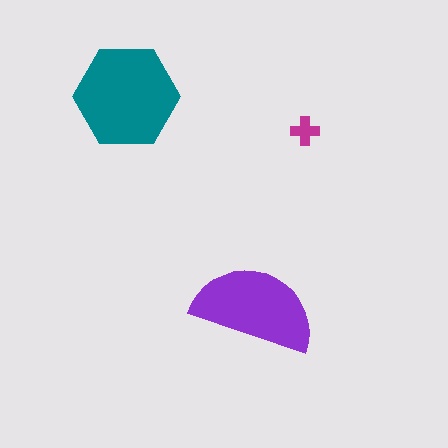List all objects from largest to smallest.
The teal hexagon, the purple semicircle, the magenta cross.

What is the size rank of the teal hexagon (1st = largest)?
1st.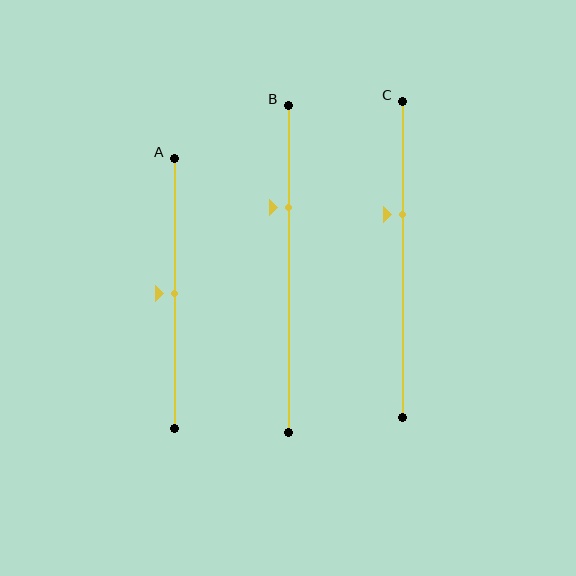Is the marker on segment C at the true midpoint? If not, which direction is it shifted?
No, the marker on segment C is shifted upward by about 14% of the segment length.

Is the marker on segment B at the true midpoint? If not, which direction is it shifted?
No, the marker on segment B is shifted upward by about 19% of the segment length.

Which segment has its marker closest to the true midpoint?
Segment A has its marker closest to the true midpoint.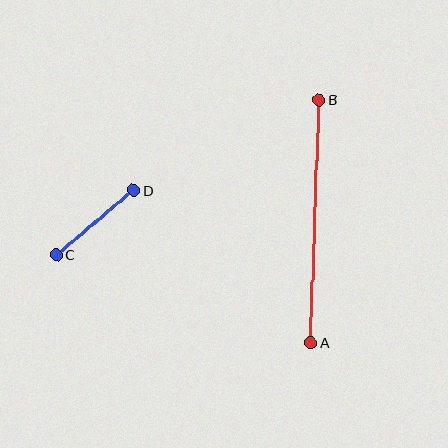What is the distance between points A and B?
The distance is approximately 243 pixels.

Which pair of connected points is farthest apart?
Points A and B are farthest apart.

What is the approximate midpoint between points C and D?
The midpoint is at approximately (95, 222) pixels.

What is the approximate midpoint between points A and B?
The midpoint is at approximately (315, 221) pixels.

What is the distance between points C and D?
The distance is approximately 101 pixels.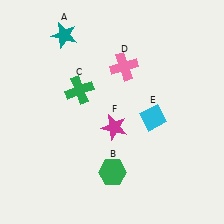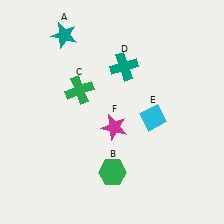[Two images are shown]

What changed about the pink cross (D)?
In Image 1, D is pink. In Image 2, it changed to teal.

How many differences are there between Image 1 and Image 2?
There is 1 difference between the two images.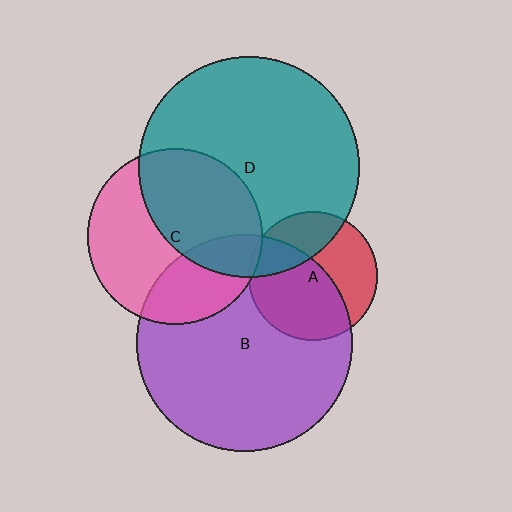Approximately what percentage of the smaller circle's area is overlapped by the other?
Approximately 55%.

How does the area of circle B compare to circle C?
Approximately 1.5 times.